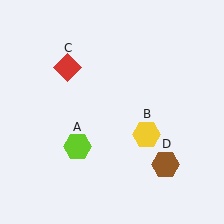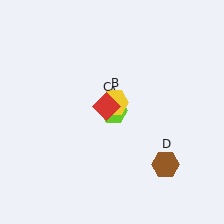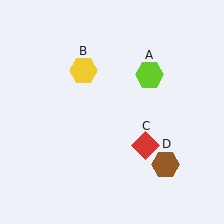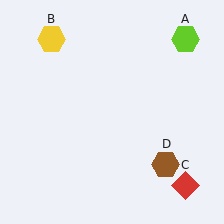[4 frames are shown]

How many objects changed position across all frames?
3 objects changed position: lime hexagon (object A), yellow hexagon (object B), red diamond (object C).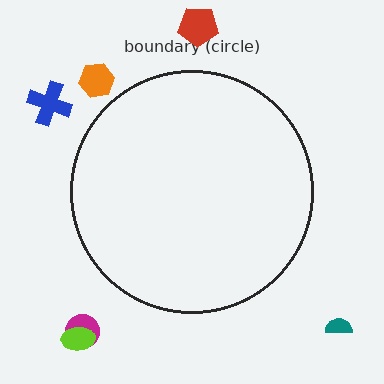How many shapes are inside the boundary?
0 inside, 6 outside.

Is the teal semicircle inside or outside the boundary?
Outside.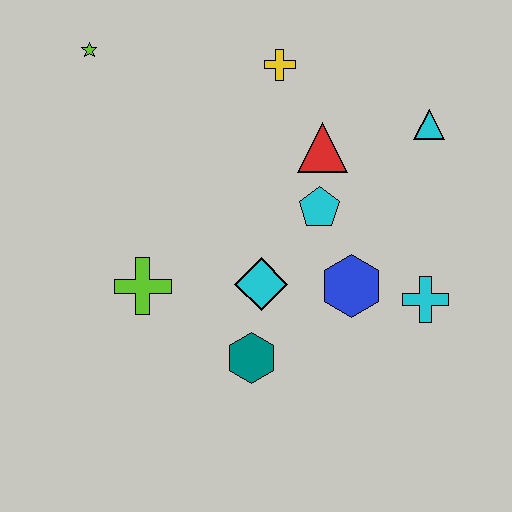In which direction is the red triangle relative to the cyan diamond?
The red triangle is above the cyan diamond.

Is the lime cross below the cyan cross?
No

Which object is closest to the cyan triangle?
The red triangle is closest to the cyan triangle.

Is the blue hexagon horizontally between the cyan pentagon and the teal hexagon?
No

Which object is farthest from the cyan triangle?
The lime star is farthest from the cyan triangle.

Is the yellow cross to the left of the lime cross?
No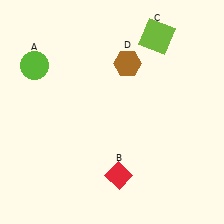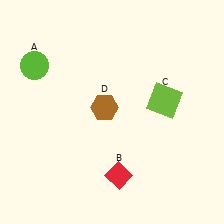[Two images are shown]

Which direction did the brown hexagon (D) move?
The brown hexagon (D) moved down.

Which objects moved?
The objects that moved are: the lime square (C), the brown hexagon (D).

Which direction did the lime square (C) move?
The lime square (C) moved down.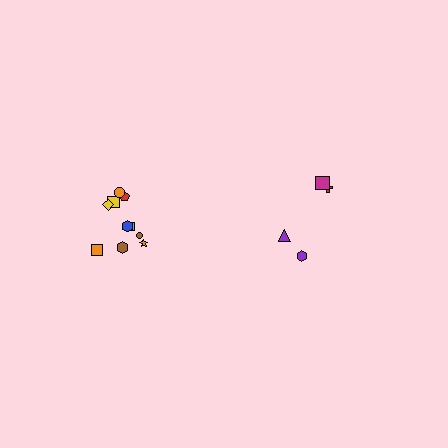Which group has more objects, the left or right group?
The left group.